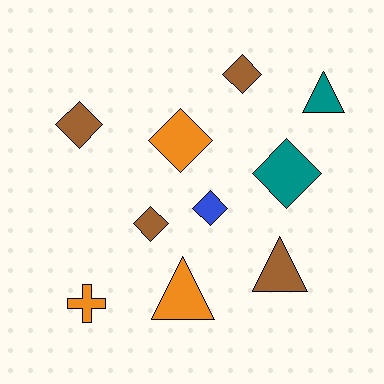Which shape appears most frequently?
Diamond, with 6 objects.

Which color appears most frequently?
Brown, with 4 objects.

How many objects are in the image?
There are 10 objects.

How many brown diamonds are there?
There are 3 brown diamonds.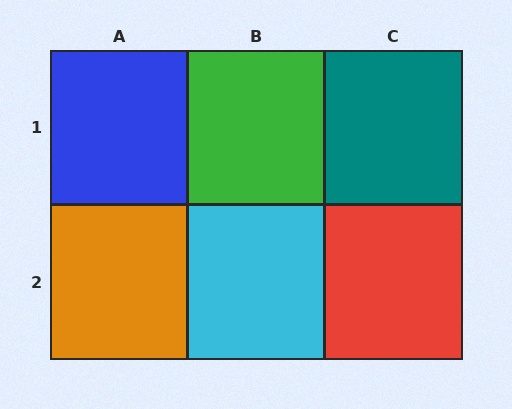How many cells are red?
1 cell is red.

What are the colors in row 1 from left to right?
Blue, green, teal.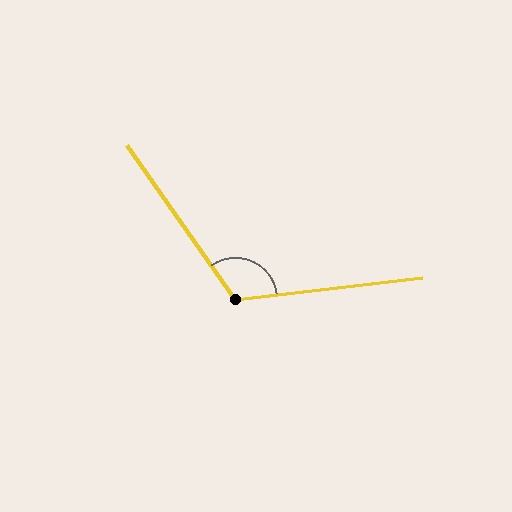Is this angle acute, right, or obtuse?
It is obtuse.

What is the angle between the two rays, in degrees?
Approximately 119 degrees.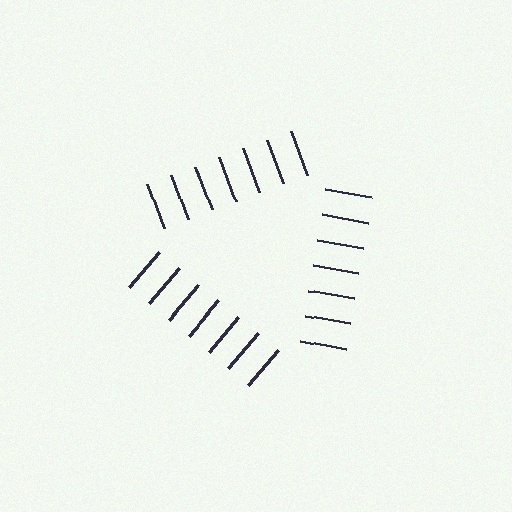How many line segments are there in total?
21 — 7 along each of the 3 edges.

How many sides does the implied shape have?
3 sides — the line-ends trace a triangle.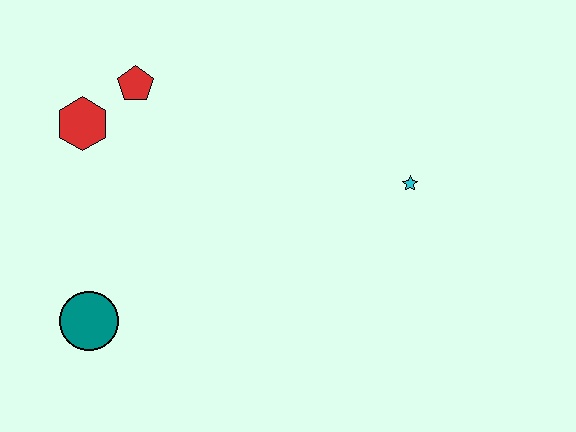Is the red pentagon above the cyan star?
Yes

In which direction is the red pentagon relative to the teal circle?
The red pentagon is above the teal circle.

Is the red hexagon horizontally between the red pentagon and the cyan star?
No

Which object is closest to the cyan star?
The red pentagon is closest to the cyan star.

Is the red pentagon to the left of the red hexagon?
No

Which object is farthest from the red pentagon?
The cyan star is farthest from the red pentagon.